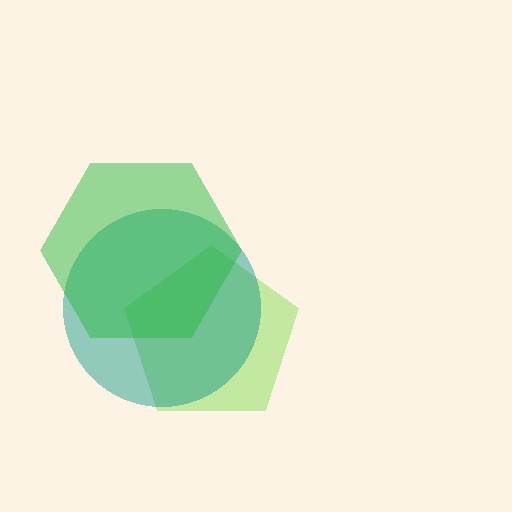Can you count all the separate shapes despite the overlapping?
Yes, there are 3 separate shapes.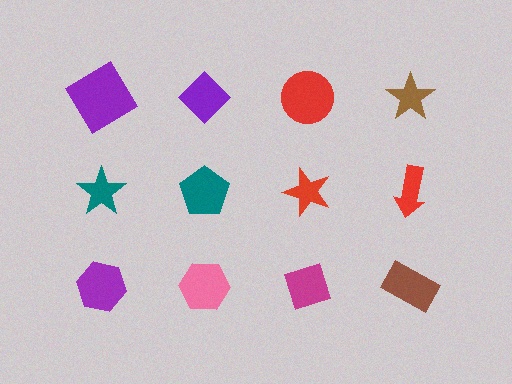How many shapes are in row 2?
4 shapes.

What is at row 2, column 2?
A teal pentagon.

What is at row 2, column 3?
A red star.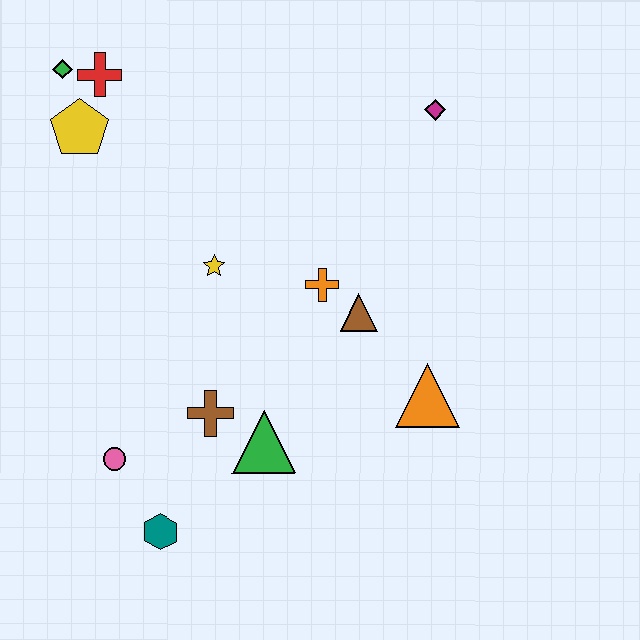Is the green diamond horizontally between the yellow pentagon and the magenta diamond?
No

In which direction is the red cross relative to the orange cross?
The red cross is to the left of the orange cross.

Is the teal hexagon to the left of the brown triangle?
Yes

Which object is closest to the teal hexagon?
The pink circle is closest to the teal hexagon.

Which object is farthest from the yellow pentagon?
The orange triangle is farthest from the yellow pentagon.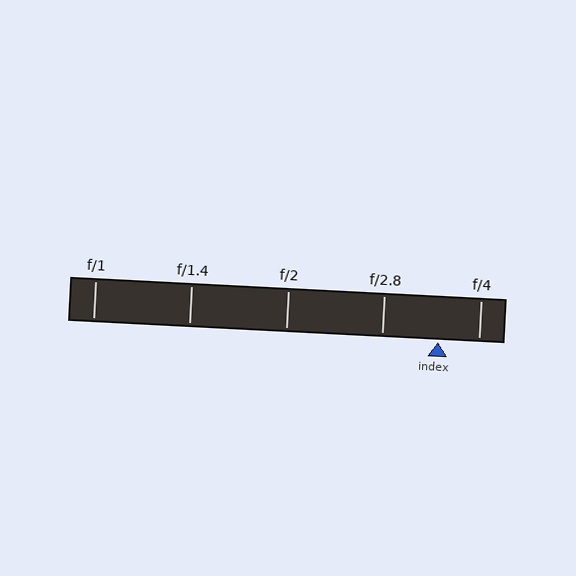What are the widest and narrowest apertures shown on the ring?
The widest aperture shown is f/1 and the narrowest is f/4.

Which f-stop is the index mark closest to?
The index mark is closest to f/4.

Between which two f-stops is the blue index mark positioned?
The index mark is between f/2.8 and f/4.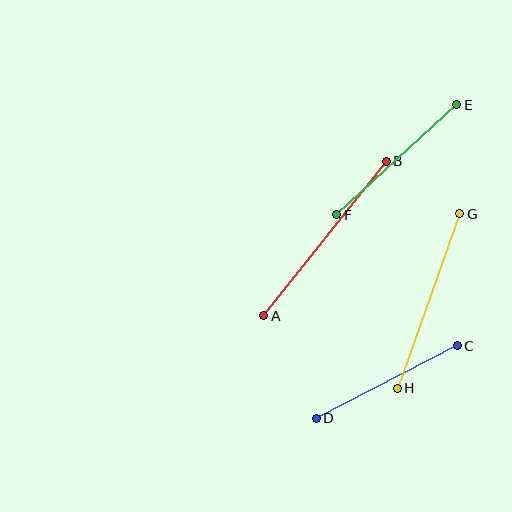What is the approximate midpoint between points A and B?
The midpoint is at approximately (325, 239) pixels.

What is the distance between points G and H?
The distance is approximately 185 pixels.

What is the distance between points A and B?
The distance is approximately 198 pixels.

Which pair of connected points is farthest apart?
Points A and B are farthest apart.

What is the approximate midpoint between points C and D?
The midpoint is at approximately (387, 382) pixels.